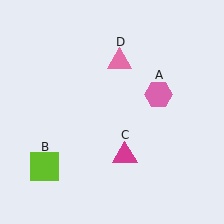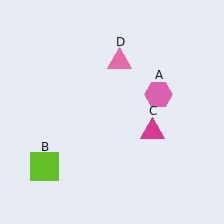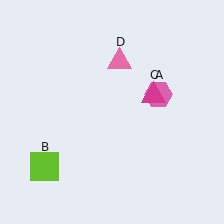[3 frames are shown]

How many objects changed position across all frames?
1 object changed position: magenta triangle (object C).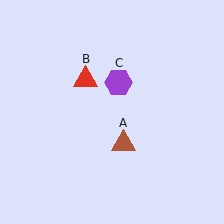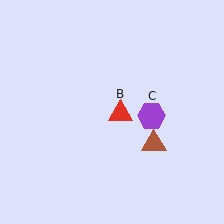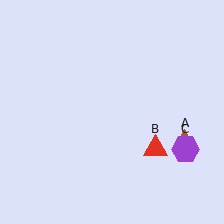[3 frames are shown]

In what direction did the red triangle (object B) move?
The red triangle (object B) moved down and to the right.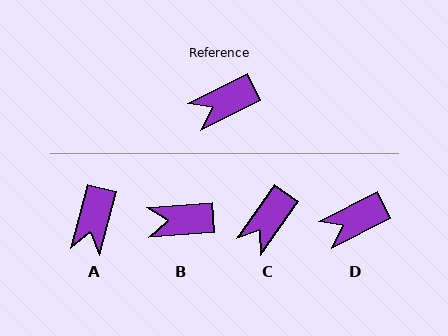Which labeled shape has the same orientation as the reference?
D.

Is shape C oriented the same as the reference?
No, it is off by about 28 degrees.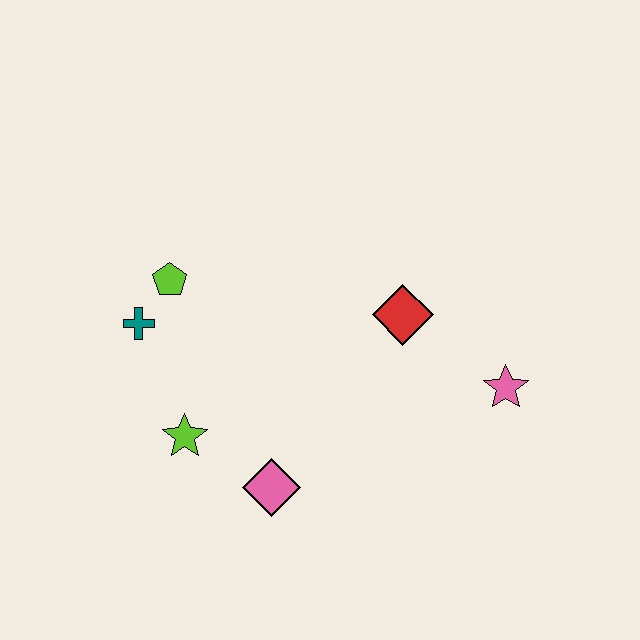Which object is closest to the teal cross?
The lime pentagon is closest to the teal cross.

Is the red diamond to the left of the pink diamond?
No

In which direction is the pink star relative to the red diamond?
The pink star is to the right of the red diamond.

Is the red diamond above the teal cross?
Yes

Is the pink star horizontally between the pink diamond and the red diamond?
No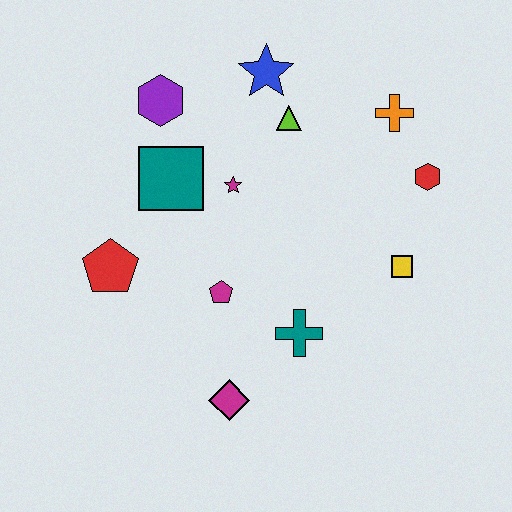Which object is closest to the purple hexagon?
The teal square is closest to the purple hexagon.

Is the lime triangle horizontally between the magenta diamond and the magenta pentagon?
No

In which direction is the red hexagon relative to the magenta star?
The red hexagon is to the right of the magenta star.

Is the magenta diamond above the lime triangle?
No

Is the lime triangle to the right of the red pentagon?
Yes